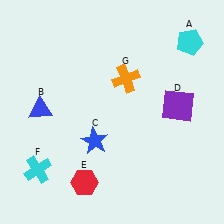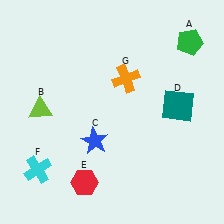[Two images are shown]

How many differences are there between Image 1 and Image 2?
There are 3 differences between the two images.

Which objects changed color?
A changed from cyan to green. B changed from blue to lime. D changed from purple to teal.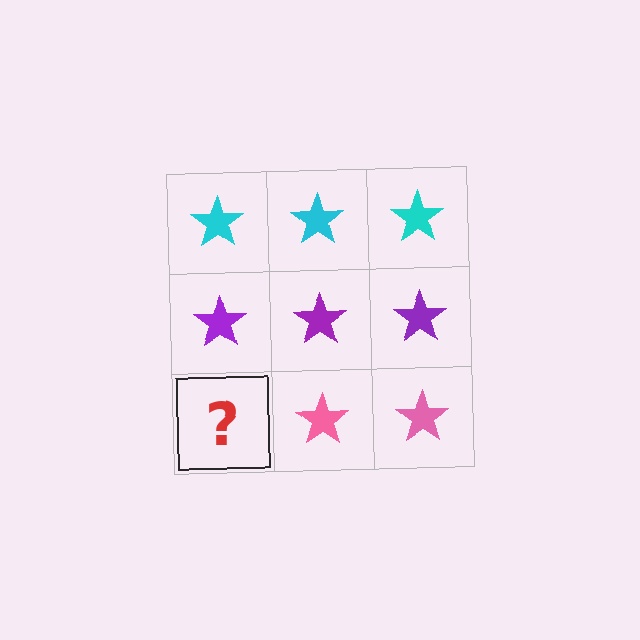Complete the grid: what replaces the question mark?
The question mark should be replaced with a pink star.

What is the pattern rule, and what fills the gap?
The rule is that each row has a consistent color. The gap should be filled with a pink star.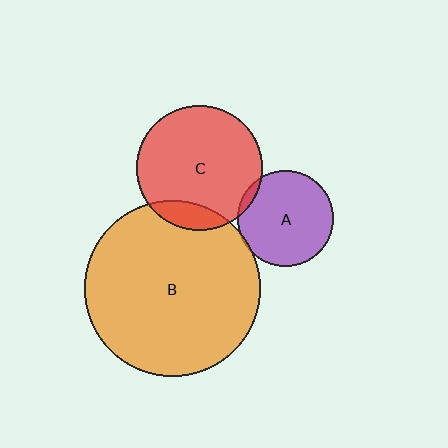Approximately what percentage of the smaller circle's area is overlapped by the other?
Approximately 5%.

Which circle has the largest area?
Circle B (orange).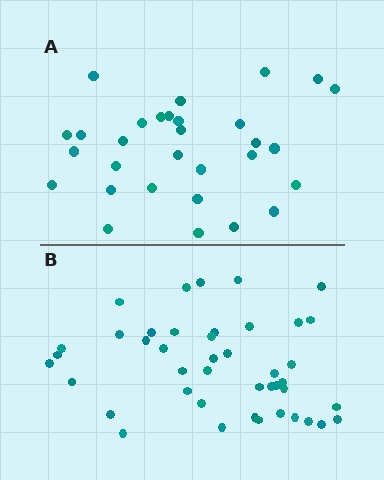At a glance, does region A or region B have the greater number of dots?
Region B (the bottom region) has more dots.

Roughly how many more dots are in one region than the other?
Region B has approximately 15 more dots than region A.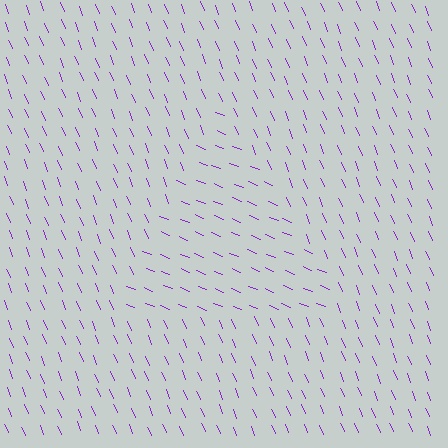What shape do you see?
I see a triangle.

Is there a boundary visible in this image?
Yes, there is a texture boundary formed by a change in line orientation.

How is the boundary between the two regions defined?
The boundary is defined purely by a change in line orientation (approximately 45 degrees difference). All lines are the same color and thickness.